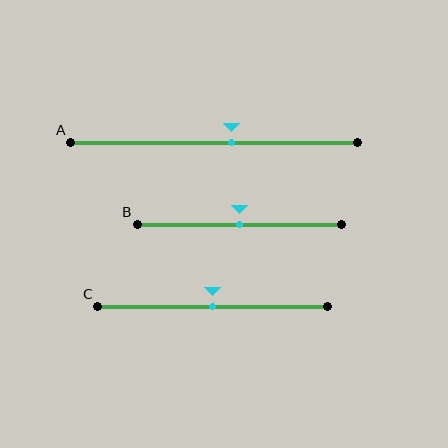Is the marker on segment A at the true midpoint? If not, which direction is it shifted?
No, the marker on segment A is shifted to the right by about 6% of the segment length.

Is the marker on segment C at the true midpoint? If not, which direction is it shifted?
Yes, the marker on segment C is at the true midpoint.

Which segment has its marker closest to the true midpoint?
Segment B has its marker closest to the true midpoint.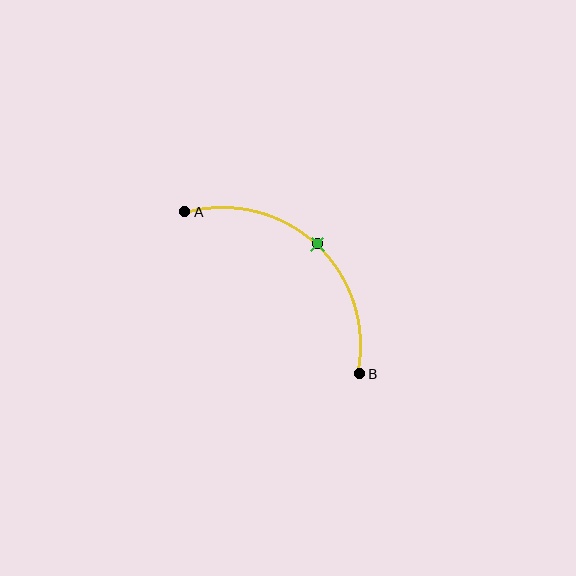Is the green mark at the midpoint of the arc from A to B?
Yes. The green mark lies on the arc at equal arc-length from both A and B — it is the arc midpoint.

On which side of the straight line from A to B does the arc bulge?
The arc bulges above and to the right of the straight line connecting A and B.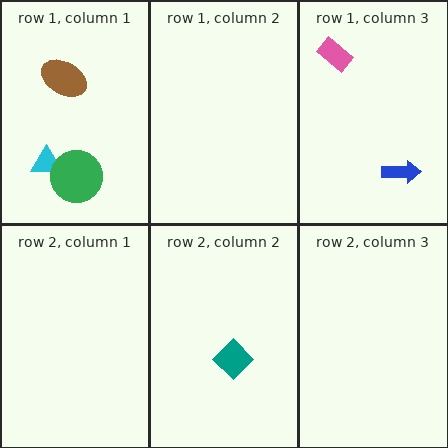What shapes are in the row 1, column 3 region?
The pink rectangle, the blue arrow.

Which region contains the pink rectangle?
The row 1, column 3 region.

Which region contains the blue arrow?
The row 1, column 3 region.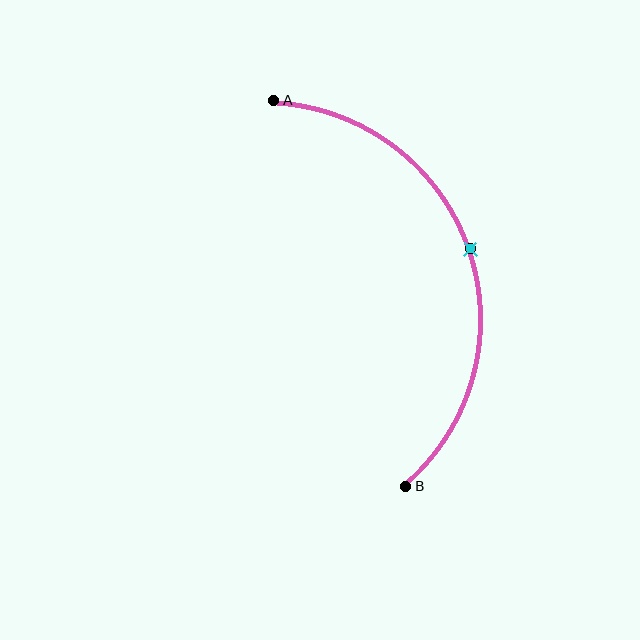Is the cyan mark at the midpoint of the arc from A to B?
Yes. The cyan mark lies on the arc at equal arc-length from both A and B — it is the arc midpoint.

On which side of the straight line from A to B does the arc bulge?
The arc bulges to the right of the straight line connecting A and B.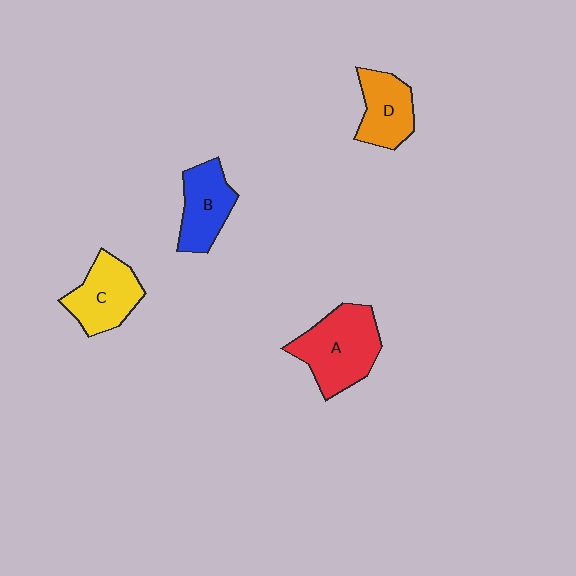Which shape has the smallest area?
Shape D (orange).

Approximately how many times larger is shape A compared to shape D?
Approximately 1.5 times.